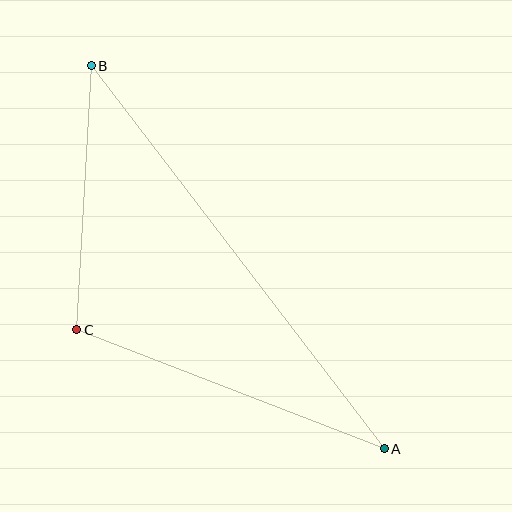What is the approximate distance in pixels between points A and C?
The distance between A and C is approximately 330 pixels.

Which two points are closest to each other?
Points B and C are closest to each other.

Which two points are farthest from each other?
Points A and B are farthest from each other.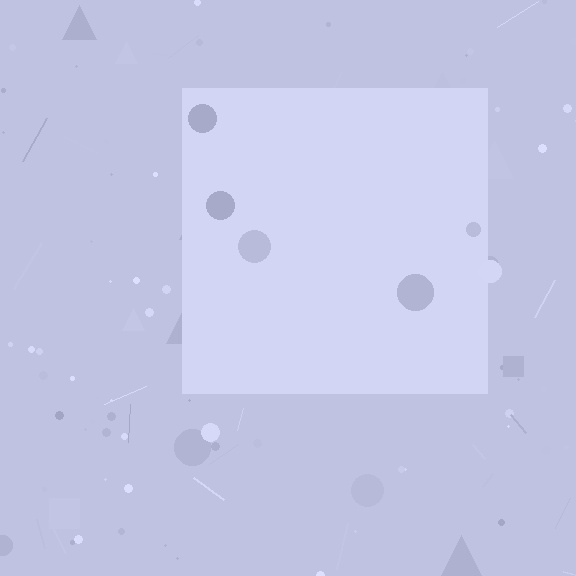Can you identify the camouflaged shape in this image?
The camouflaged shape is a square.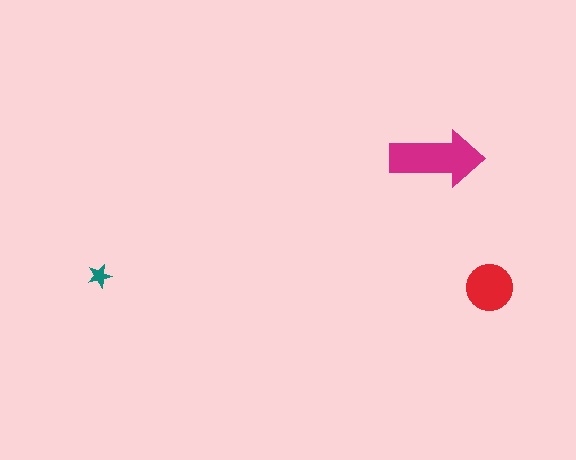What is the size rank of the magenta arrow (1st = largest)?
1st.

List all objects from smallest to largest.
The teal star, the red circle, the magenta arrow.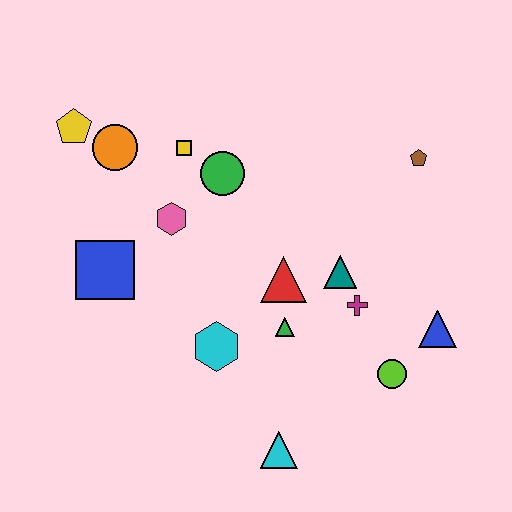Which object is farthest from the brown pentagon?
The yellow pentagon is farthest from the brown pentagon.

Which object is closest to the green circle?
The yellow square is closest to the green circle.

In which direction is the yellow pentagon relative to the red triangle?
The yellow pentagon is to the left of the red triangle.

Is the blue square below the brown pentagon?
Yes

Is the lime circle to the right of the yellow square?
Yes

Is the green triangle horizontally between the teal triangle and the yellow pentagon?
Yes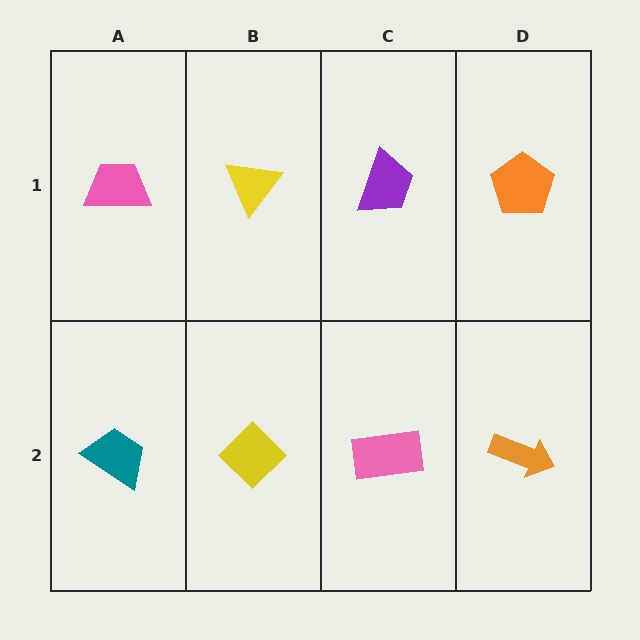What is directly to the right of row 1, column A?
A yellow triangle.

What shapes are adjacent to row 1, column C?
A pink rectangle (row 2, column C), a yellow triangle (row 1, column B), an orange pentagon (row 1, column D).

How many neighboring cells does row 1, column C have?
3.